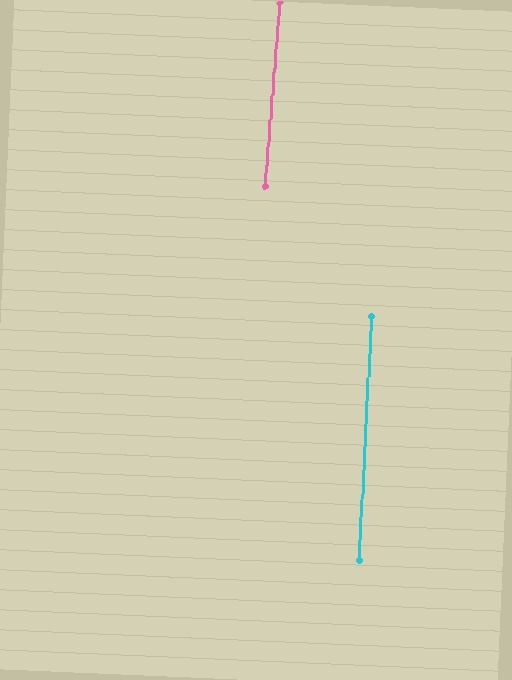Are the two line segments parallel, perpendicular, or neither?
Parallel — their directions differ by only 1.7°.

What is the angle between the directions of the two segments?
Approximately 2 degrees.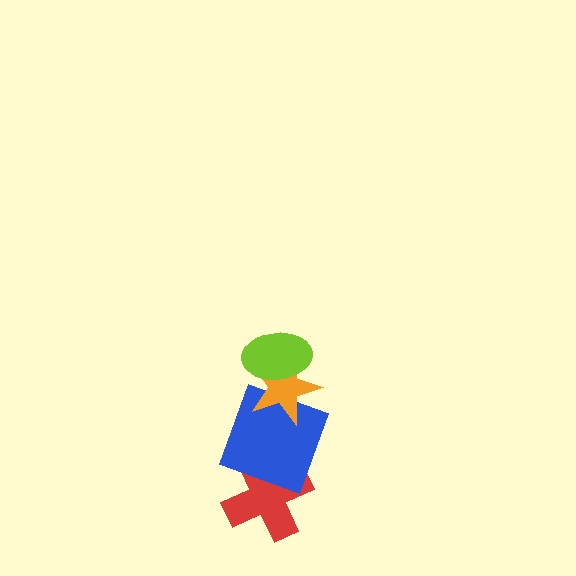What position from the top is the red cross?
The red cross is 4th from the top.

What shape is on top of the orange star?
The lime ellipse is on top of the orange star.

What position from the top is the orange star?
The orange star is 2nd from the top.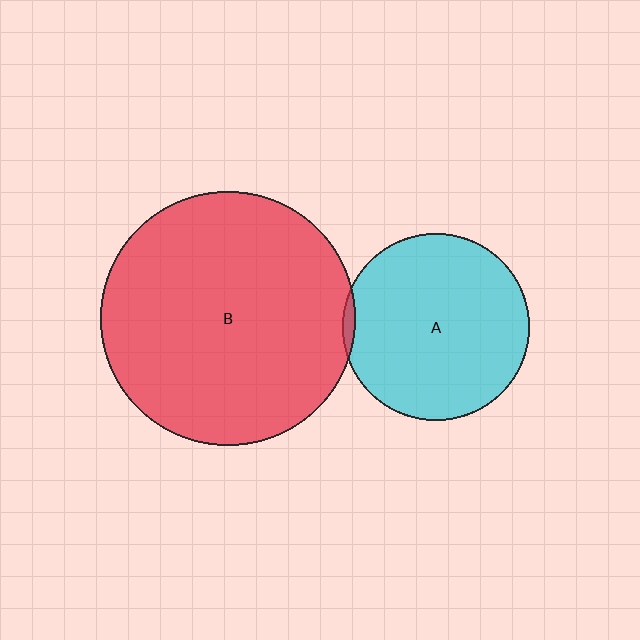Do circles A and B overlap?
Yes.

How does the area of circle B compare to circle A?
Approximately 1.8 times.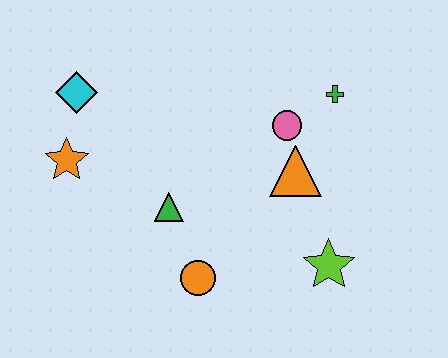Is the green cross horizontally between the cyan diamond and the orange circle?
No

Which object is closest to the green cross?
The pink circle is closest to the green cross.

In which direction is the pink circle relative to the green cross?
The pink circle is to the left of the green cross.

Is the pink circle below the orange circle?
No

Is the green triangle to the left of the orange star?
No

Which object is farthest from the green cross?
The orange star is farthest from the green cross.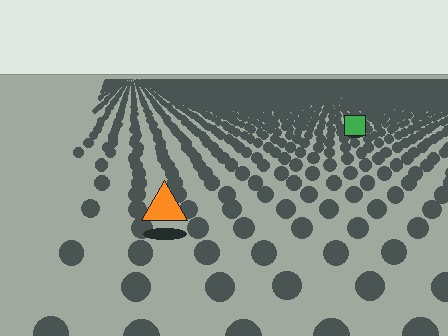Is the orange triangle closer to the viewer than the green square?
Yes. The orange triangle is closer — you can tell from the texture gradient: the ground texture is coarser near it.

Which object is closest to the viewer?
The orange triangle is closest. The texture marks near it are larger and more spread out.